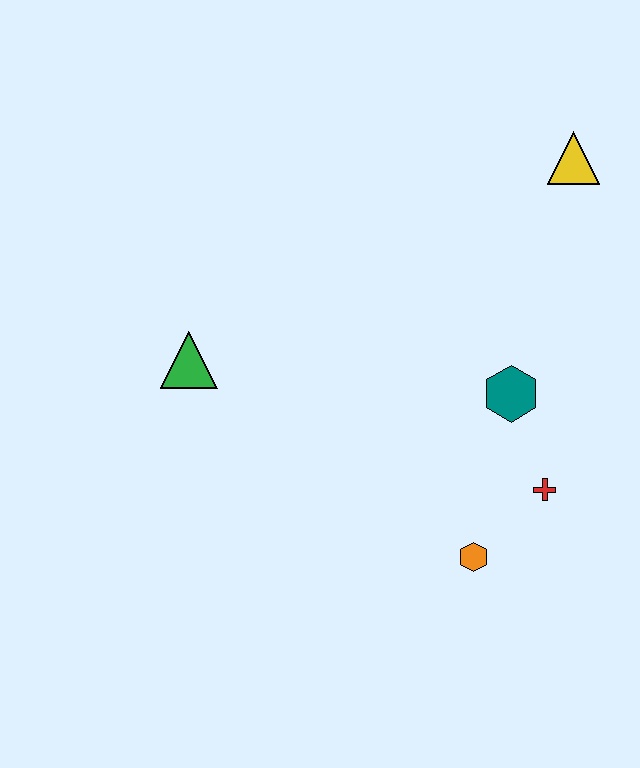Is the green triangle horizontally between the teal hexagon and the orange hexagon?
No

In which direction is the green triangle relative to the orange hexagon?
The green triangle is to the left of the orange hexagon.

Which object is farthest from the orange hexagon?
The yellow triangle is farthest from the orange hexagon.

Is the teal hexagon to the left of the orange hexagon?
No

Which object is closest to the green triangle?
The teal hexagon is closest to the green triangle.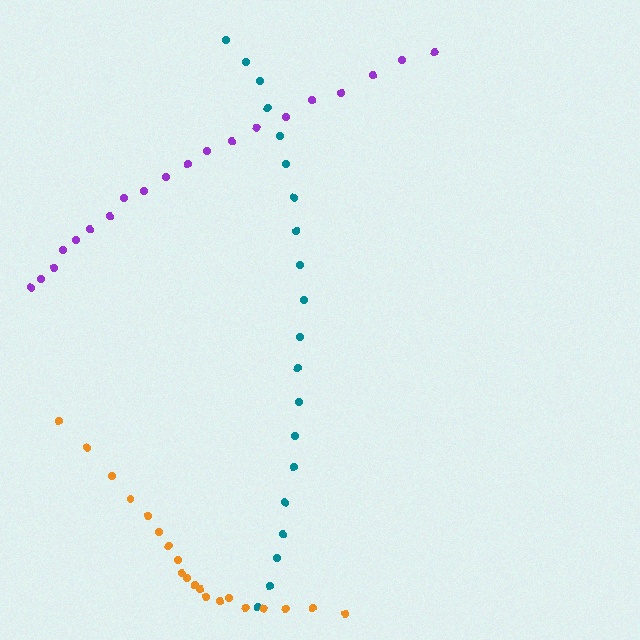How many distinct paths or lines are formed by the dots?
There are 3 distinct paths.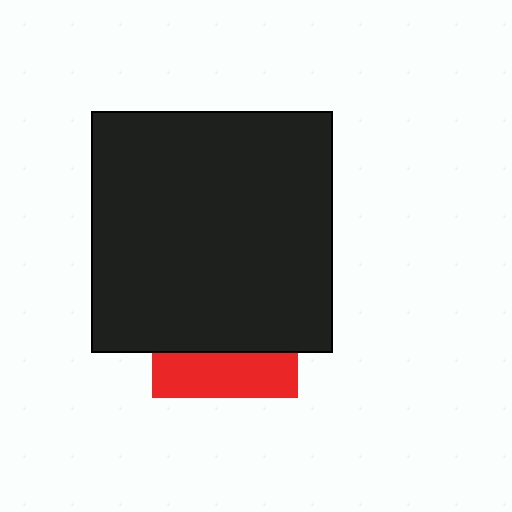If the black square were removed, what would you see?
You would see the complete red square.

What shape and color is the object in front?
The object in front is a black square.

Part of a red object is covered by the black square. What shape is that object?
It is a square.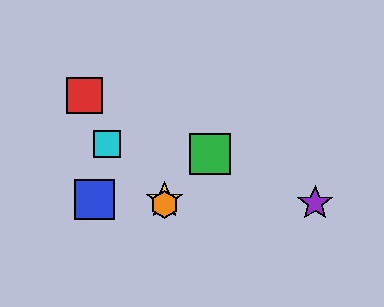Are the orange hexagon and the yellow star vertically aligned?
Yes, both are at x≈165.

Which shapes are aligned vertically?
The yellow star, the orange hexagon are aligned vertically.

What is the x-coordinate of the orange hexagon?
The orange hexagon is at x≈165.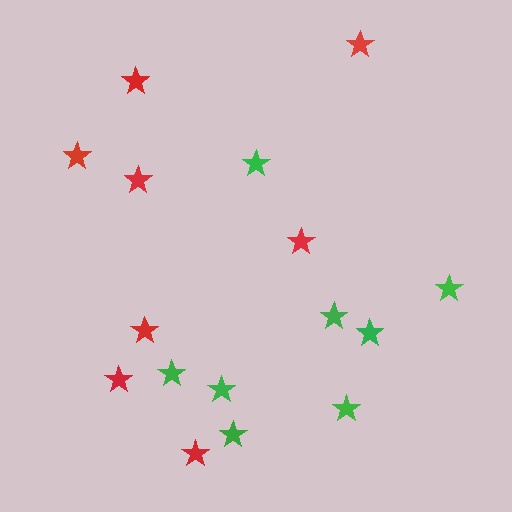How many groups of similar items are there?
There are 2 groups: one group of red stars (8) and one group of green stars (8).